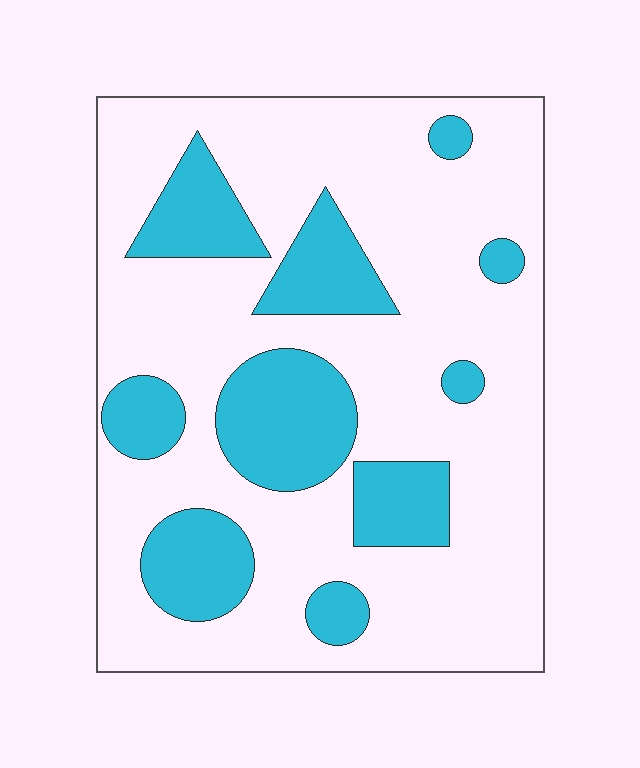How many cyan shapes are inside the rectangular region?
10.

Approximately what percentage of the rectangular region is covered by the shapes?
Approximately 25%.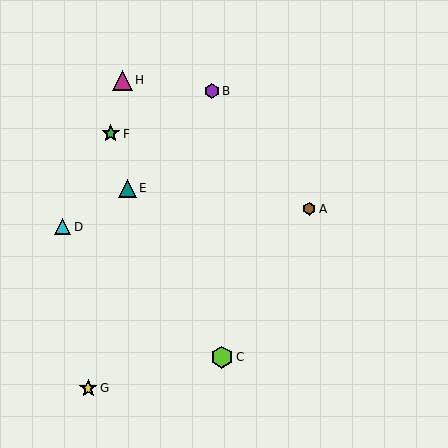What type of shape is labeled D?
Shape D is a cyan triangle.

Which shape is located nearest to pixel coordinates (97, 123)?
The green star (labeled F) at (111, 134) is nearest to that location.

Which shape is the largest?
The lime hexagon (labeled C) is the largest.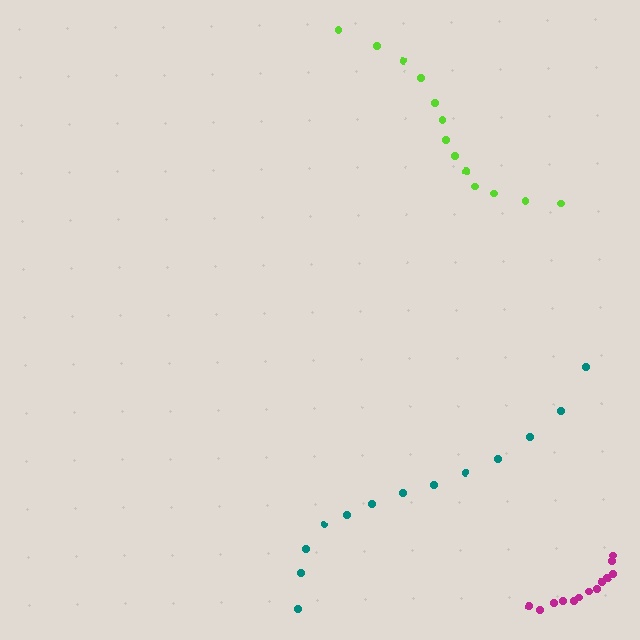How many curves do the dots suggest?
There are 3 distinct paths.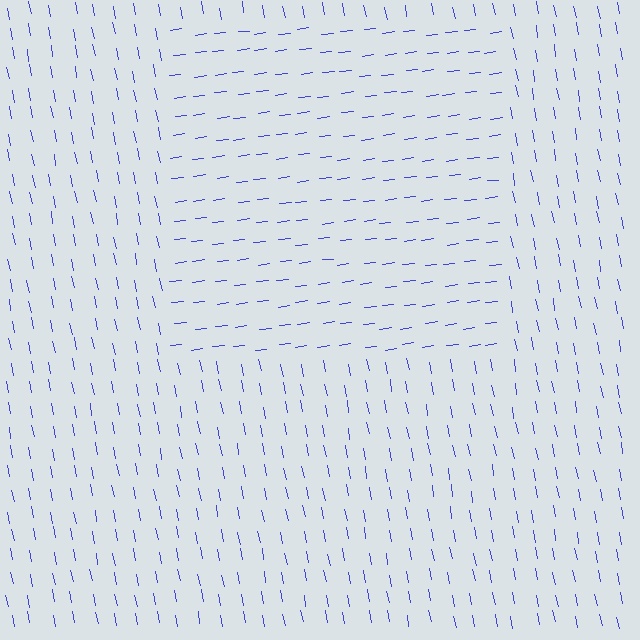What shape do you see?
I see a rectangle.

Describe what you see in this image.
The image is filled with small blue line segments. A rectangle region in the image has lines oriented differently from the surrounding lines, creating a visible texture boundary.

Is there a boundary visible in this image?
Yes, there is a texture boundary formed by a change in line orientation.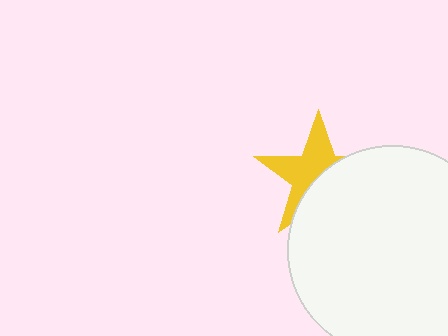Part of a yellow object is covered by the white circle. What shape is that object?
It is a star.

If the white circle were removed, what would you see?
You would see the complete yellow star.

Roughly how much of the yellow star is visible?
About half of it is visible (roughly 52%).